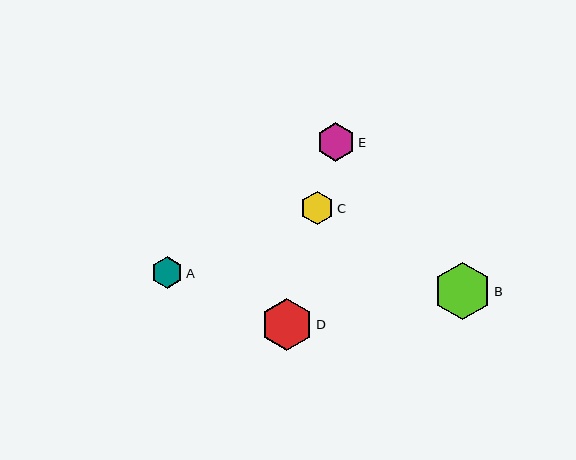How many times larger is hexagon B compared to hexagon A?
Hexagon B is approximately 1.8 times the size of hexagon A.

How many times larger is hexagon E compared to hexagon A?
Hexagon E is approximately 1.2 times the size of hexagon A.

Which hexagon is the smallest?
Hexagon A is the smallest with a size of approximately 32 pixels.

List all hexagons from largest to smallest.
From largest to smallest: B, D, E, C, A.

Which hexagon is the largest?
Hexagon B is the largest with a size of approximately 58 pixels.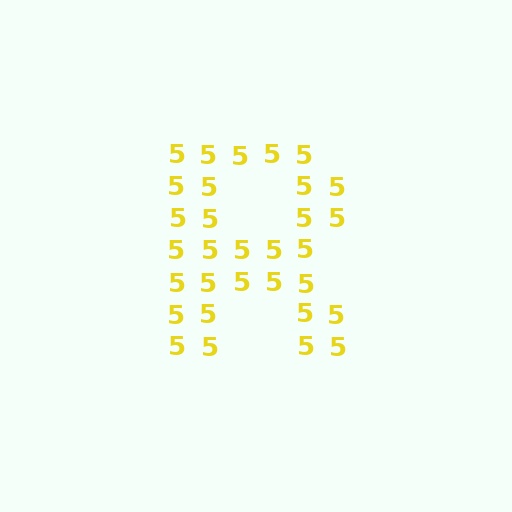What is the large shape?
The large shape is the letter R.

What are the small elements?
The small elements are digit 5's.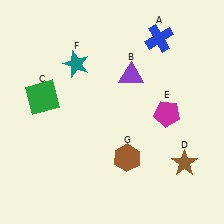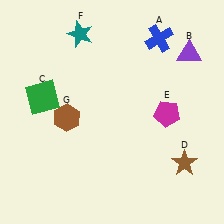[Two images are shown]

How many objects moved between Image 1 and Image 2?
3 objects moved between the two images.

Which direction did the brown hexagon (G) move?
The brown hexagon (G) moved left.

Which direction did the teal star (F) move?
The teal star (F) moved up.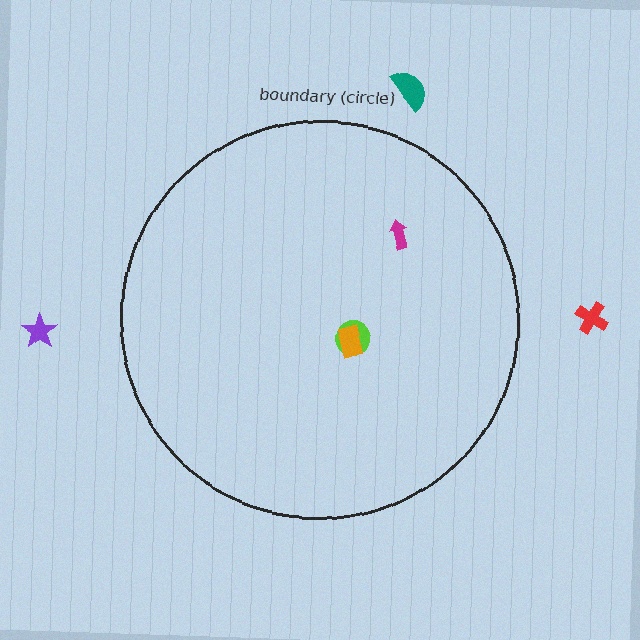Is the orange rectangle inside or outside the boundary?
Inside.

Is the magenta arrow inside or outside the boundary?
Inside.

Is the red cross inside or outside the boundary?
Outside.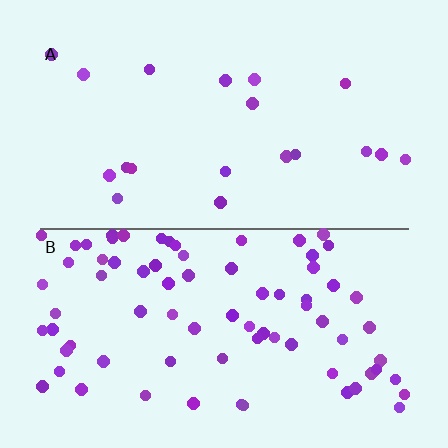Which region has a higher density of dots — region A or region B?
B (the bottom).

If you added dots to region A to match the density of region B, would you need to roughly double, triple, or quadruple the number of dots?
Approximately quadruple.